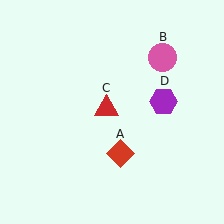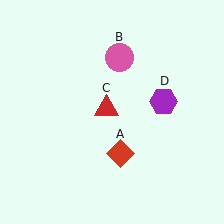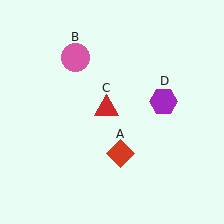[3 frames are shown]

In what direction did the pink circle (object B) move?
The pink circle (object B) moved left.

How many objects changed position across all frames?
1 object changed position: pink circle (object B).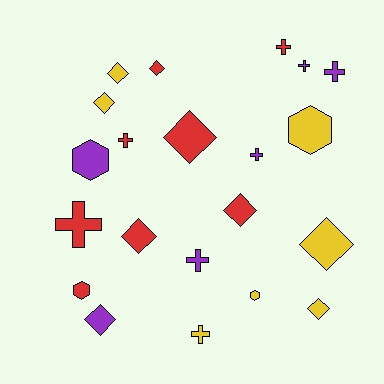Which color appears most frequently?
Red, with 8 objects.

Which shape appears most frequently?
Diamond, with 9 objects.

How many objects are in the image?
There are 21 objects.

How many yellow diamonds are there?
There are 4 yellow diamonds.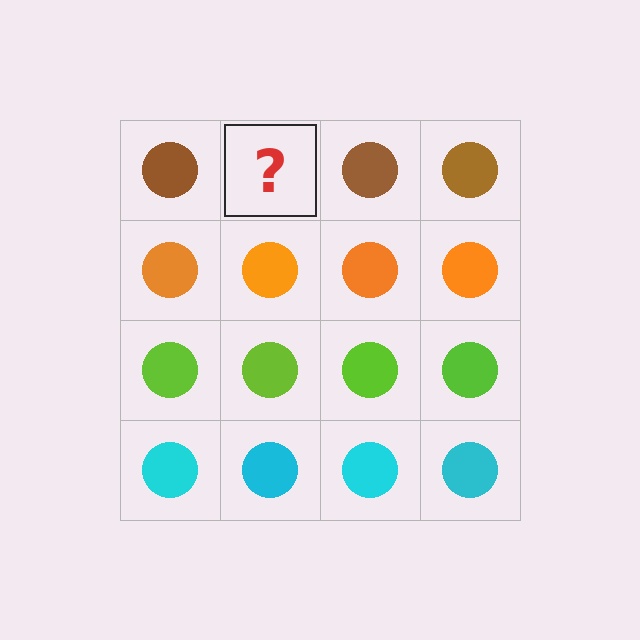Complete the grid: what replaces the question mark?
The question mark should be replaced with a brown circle.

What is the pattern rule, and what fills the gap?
The rule is that each row has a consistent color. The gap should be filled with a brown circle.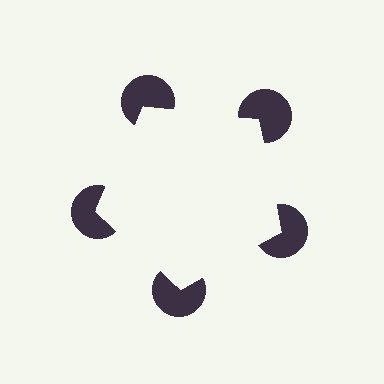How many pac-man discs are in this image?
There are 5 — one at each vertex of the illusory pentagon.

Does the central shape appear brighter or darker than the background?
It typically appears slightly brighter than the background, even though no actual brightness change is drawn.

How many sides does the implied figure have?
5 sides.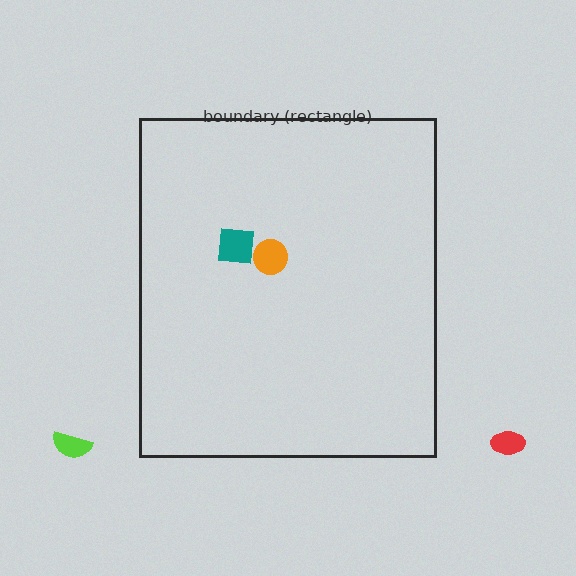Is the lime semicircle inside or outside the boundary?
Outside.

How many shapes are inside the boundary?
2 inside, 2 outside.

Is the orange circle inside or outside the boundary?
Inside.